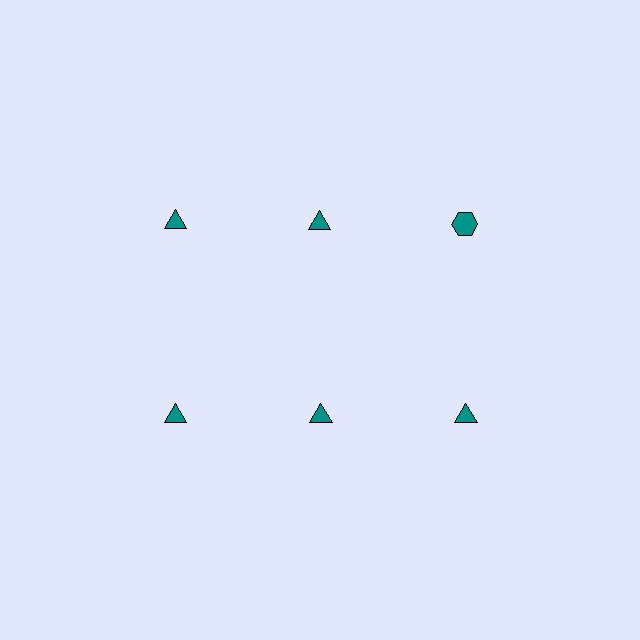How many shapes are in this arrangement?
There are 6 shapes arranged in a grid pattern.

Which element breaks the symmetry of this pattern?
The teal hexagon in the top row, center column breaks the symmetry. All other shapes are teal triangles.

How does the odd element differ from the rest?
It has a different shape: hexagon instead of triangle.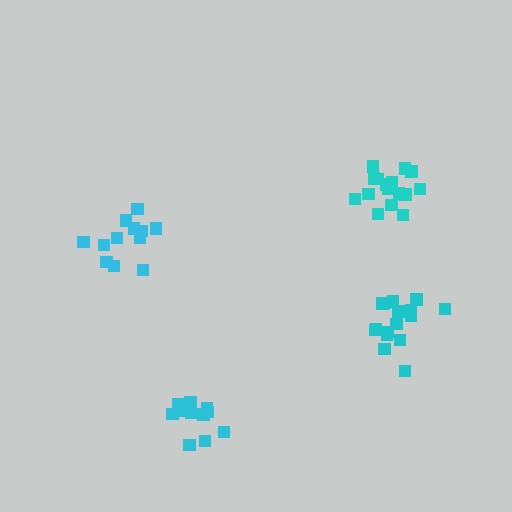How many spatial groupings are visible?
There are 4 spatial groupings.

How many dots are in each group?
Group 1: 16 dots, Group 2: 14 dots, Group 3: 17 dots, Group 4: 12 dots (59 total).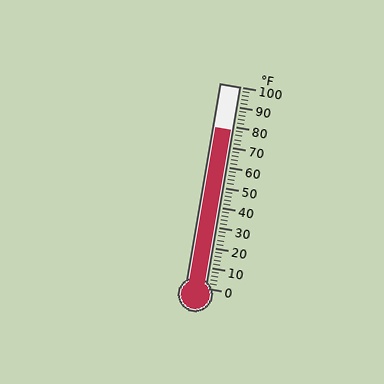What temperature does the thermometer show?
The thermometer shows approximately 78°F.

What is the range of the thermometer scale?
The thermometer scale ranges from 0°F to 100°F.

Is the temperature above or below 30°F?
The temperature is above 30°F.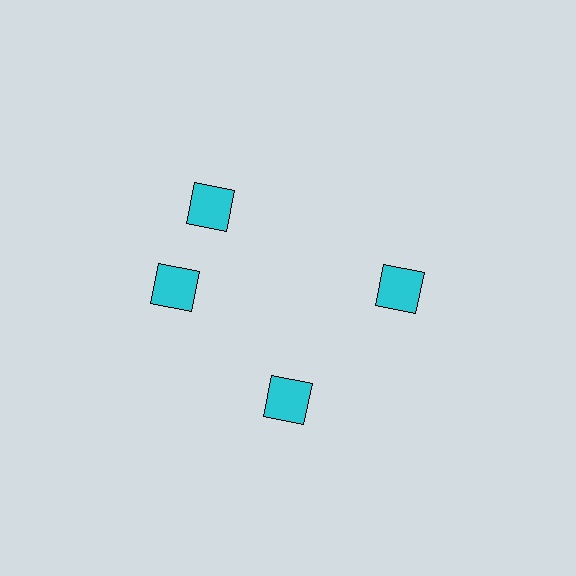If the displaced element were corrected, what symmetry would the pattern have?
It would have 4-fold rotational symmetry — the pattern would map onto itself every 90 degrees.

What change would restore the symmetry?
The symmetry would be restored by rotating it back into even spacing with its neighbors so that all 4 squares sit at equal angles and equal distance from the center.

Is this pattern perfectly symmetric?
No. The 4 cyan squares are arranged in a ring, but one element near the 12 o'clock position is rotated out of alignment along the ring, breaking the 4-fold rotational symmetry.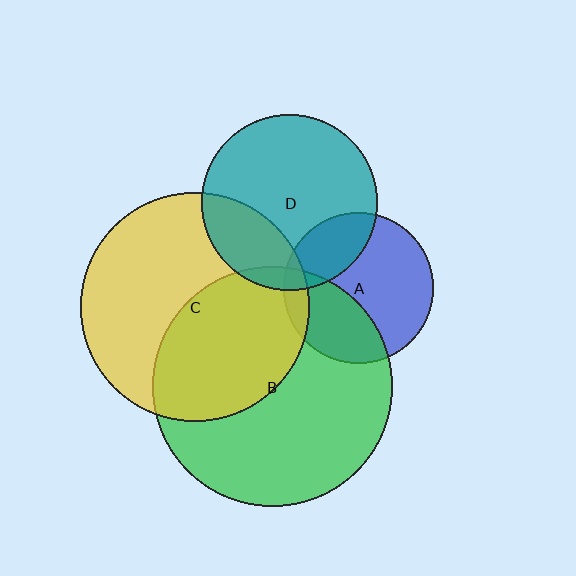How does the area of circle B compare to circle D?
Approximately 1.9 times.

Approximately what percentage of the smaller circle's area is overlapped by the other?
Approximately 25%.